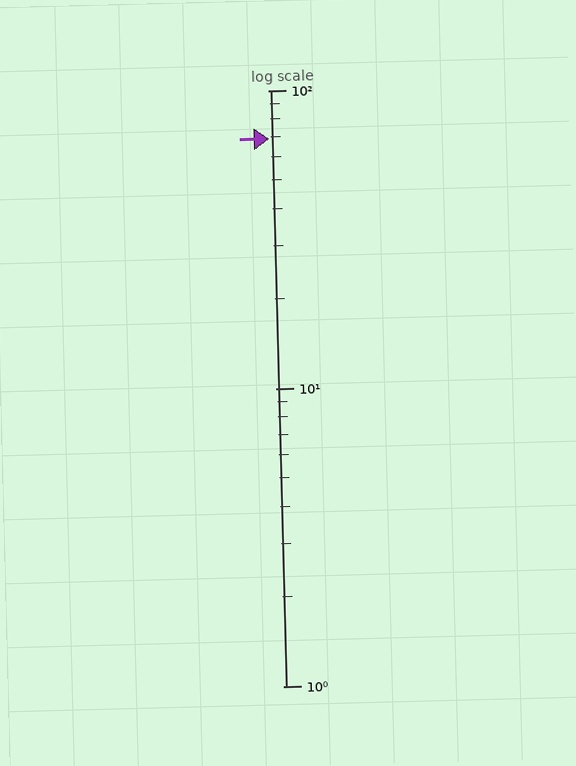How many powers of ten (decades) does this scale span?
The scale spans 2 decades, from 1 to 100.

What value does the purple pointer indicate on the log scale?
The pointer indicates approximately 69.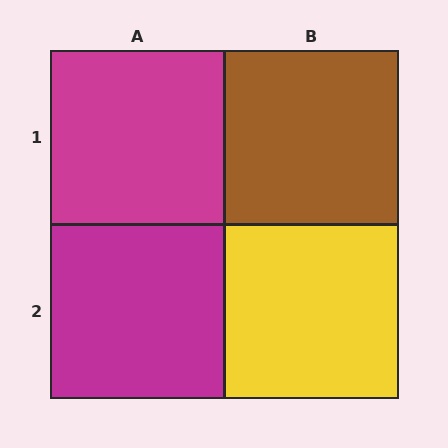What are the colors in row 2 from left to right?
Magenta, yellow.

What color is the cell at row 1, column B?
Brown.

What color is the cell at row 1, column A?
Magenta.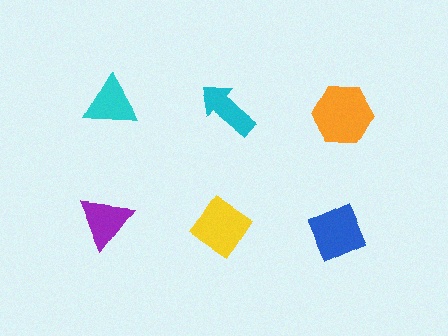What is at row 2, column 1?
A purple triangle.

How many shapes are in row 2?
3 shapes.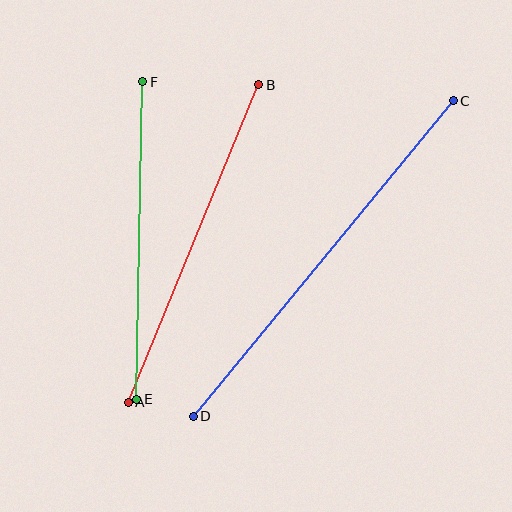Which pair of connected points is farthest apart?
Points C and D are farthest apart.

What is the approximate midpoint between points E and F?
The midpoint is at approximately (140, 241) pixels.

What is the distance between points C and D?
The distance is approximately 409 pixels.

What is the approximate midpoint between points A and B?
The midpoint is at approximately (194, 243) pixels.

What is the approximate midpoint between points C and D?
The midpoint is at approximately (323, 259) pixels.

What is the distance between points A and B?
The distance is approximately 343 pixels.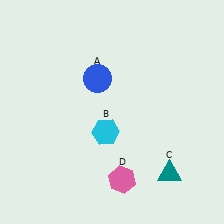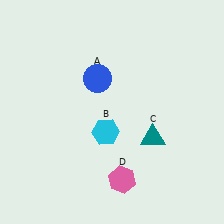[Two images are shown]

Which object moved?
The teal triangle (C) moved up.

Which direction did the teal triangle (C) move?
The teal triangle (C) moved up.